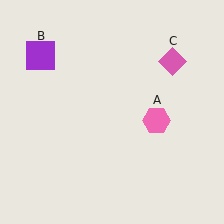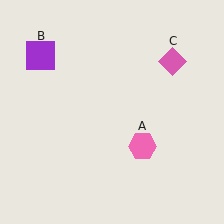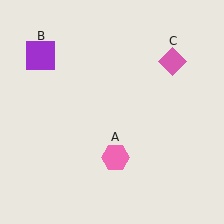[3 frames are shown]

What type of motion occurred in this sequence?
The pink hexagon (object A) rotated clockwise around the center of the scene.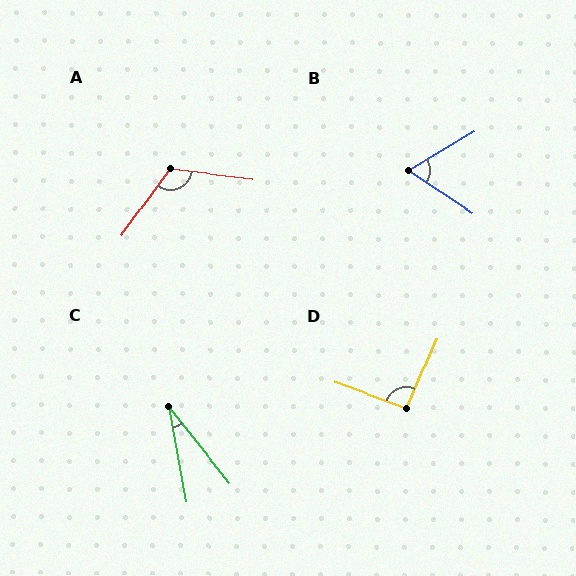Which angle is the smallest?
C, at approximately 28 degrees.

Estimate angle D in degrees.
Approximately 93 degrees.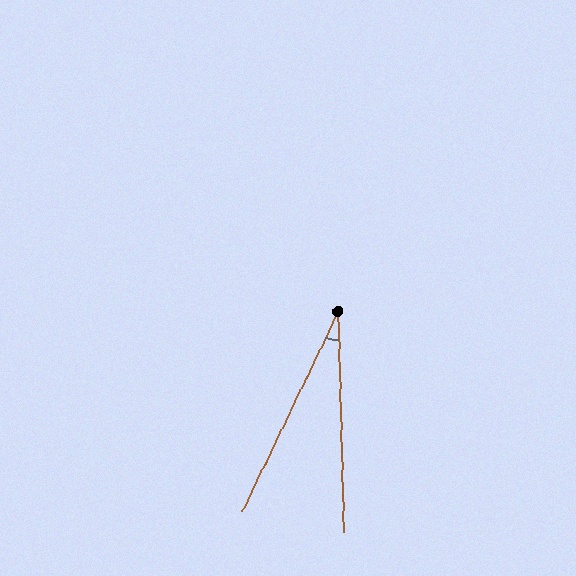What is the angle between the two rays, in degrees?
Approximately 27 degrees.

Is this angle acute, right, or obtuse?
It is acute.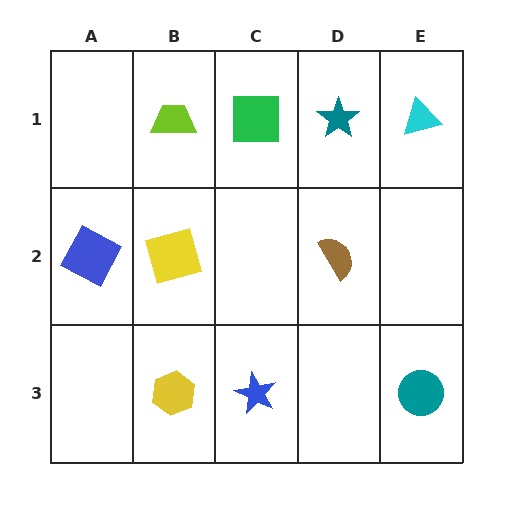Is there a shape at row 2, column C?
No, that cell is empty.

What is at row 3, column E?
A teal circle.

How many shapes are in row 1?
4 shapes.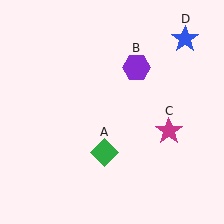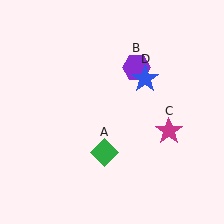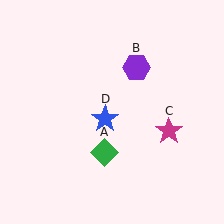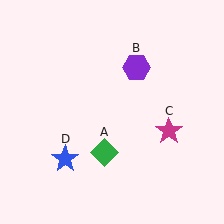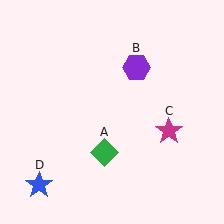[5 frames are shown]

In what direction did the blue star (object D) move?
The blue star (object D) moved down and to the left.